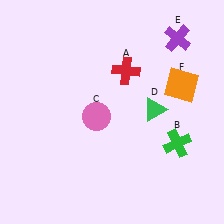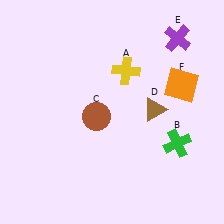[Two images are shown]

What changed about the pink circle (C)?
In Image 1, C is pink. In Image 2, it changed to brown.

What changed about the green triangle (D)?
In Image 1, D is green. In Image 2, it changed to brown.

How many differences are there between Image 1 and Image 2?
There are 3 differences between the two images.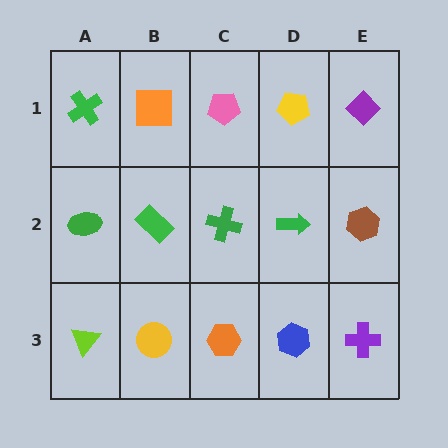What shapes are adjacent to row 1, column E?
A brown hexagon (row 2, column E), a yellow pentagon (row 1, column D).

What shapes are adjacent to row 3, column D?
A green arrow (row 2, column D), an orange hexagon (row 3, column C), a purple cross (row 3, column E).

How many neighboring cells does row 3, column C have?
3.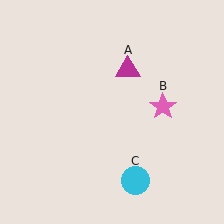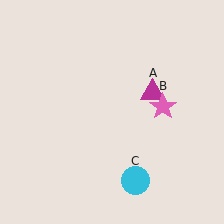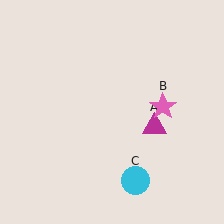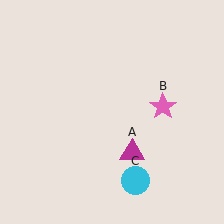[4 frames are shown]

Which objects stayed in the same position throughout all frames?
Pink star (object B) and cyan circle (object C) remained stationary.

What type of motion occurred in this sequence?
The magenta triangle (object A) rotated clockwise around the center of the scene.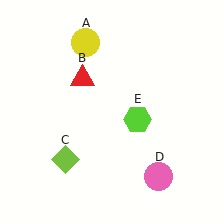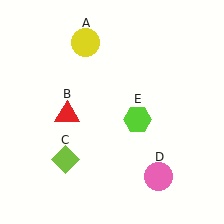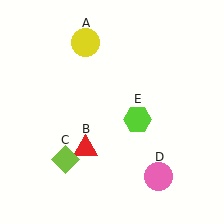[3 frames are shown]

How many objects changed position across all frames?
1 object changed position: red triangle (object B).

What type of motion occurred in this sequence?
The red triangle (object B) rotated counterclockwise around the center of the scene.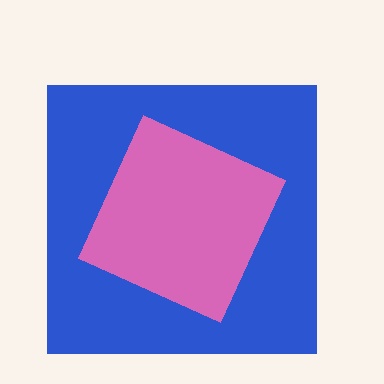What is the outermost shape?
The blue square.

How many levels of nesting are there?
2.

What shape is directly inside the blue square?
The pink diamond.